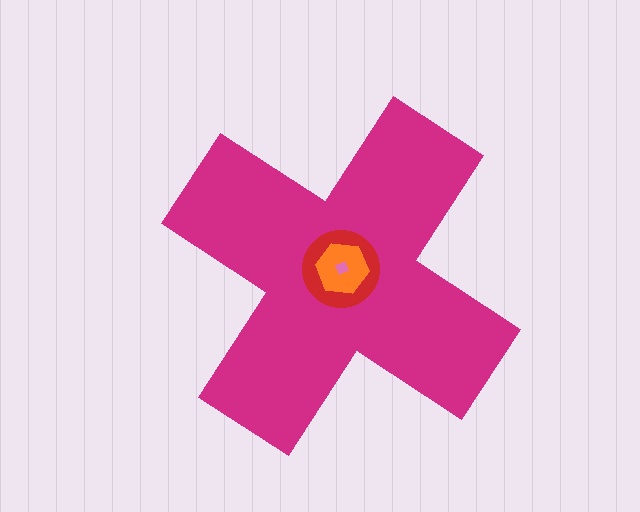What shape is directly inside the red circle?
The orange hexagon.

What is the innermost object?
The pink diamond.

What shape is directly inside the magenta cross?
The red circle.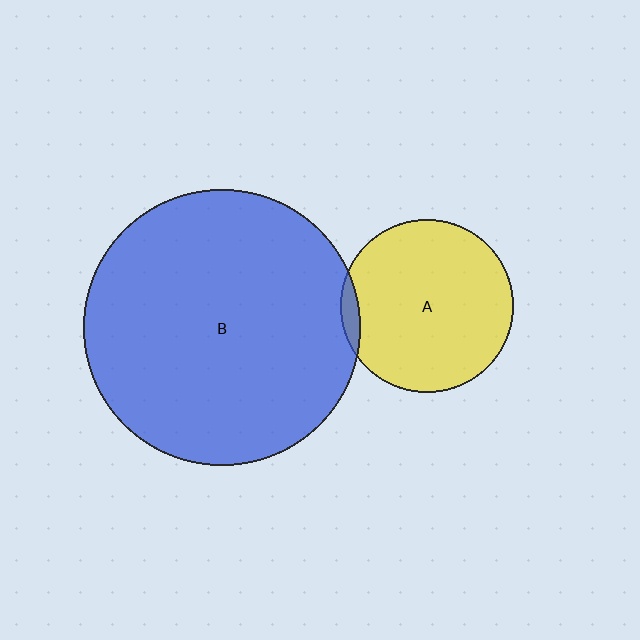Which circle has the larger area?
Circle B (blue).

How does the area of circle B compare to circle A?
Approximately 2.5 times.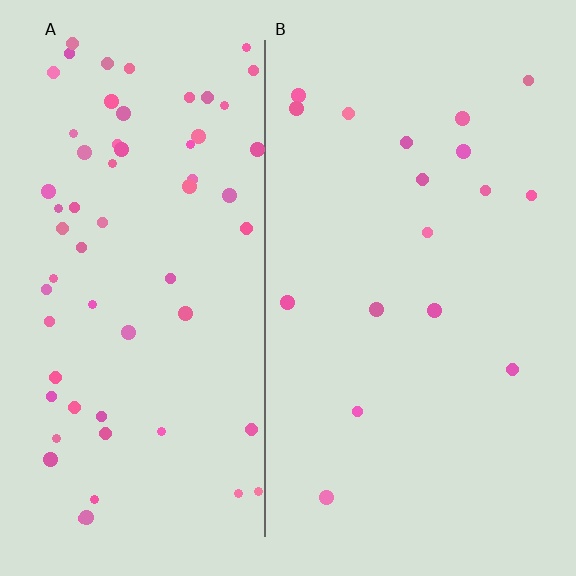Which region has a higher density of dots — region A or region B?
A (the left).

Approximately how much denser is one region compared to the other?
Approximately 3.6× — region A over region B.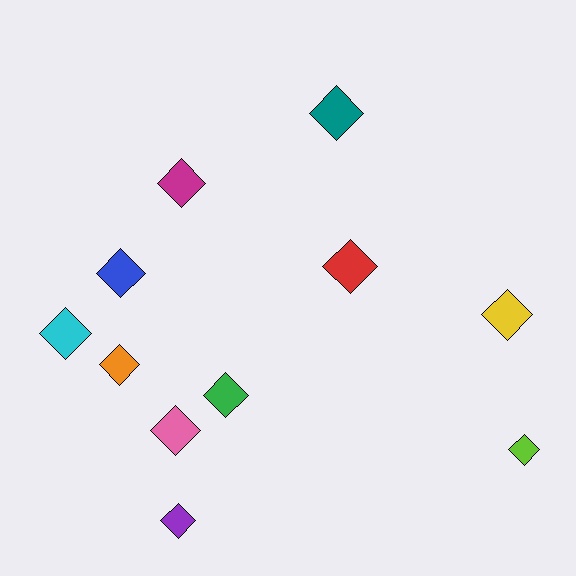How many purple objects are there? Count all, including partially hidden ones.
There is 1 purple object.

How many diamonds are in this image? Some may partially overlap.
There are 11 diamonds.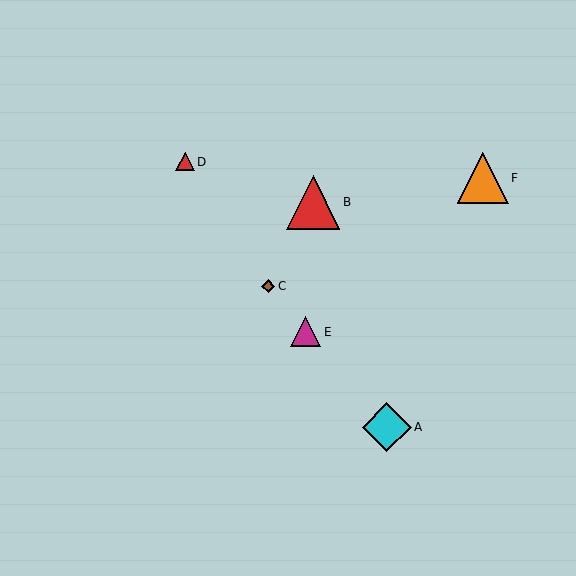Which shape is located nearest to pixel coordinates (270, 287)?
The brown diamond (labeled C) at (268, 286) is nearest to that location.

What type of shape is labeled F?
Shape F is an orange triangle.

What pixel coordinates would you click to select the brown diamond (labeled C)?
Click at (268, 286) to select the brown diamond C.